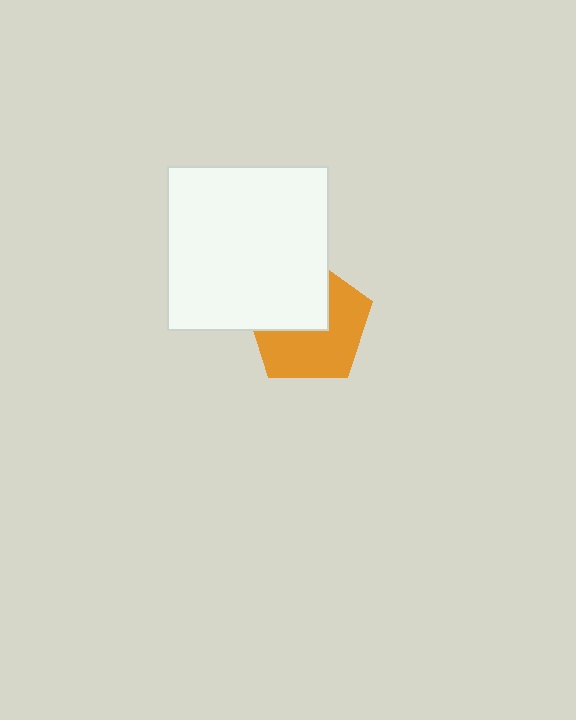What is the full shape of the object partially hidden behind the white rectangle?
The partially hidden object is an orange pentagon.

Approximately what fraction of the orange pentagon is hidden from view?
Roughly 43% of the orange pentagon is hidden behind the white rectangle.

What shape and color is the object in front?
The object in front is a white rectangle.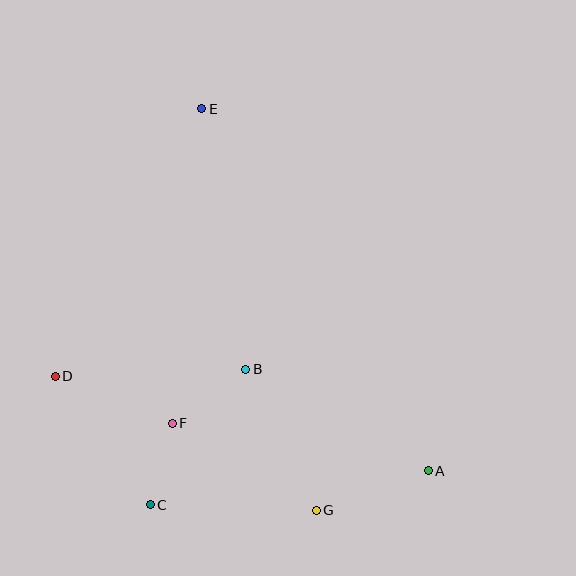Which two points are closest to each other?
Points C and F are closest to each other.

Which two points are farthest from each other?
Points A and E are farthest from each other.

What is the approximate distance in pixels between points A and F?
The distance between A and F is approximately 260 pixels.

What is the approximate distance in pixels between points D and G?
The distance between D and G is approximately 293 pixels.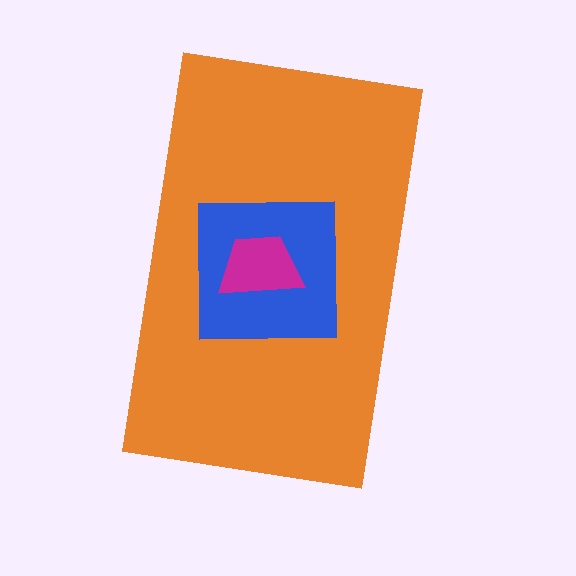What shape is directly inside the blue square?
The magenta trapezoid.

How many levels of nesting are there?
3.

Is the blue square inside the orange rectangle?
Yes.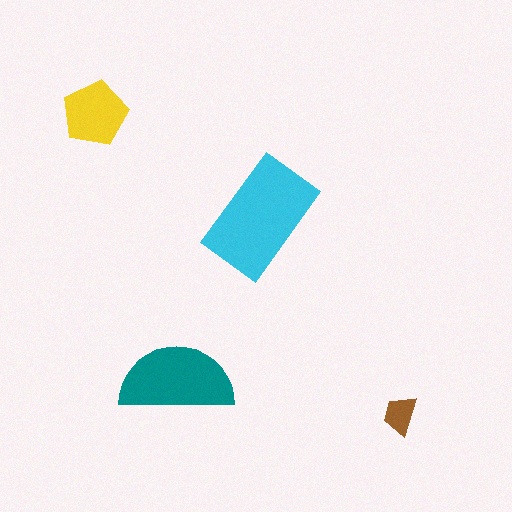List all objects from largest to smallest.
The cyan rectangle, the teal semicircle, the yellow pentagon, the brown trapezoid.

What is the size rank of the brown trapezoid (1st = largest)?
4th.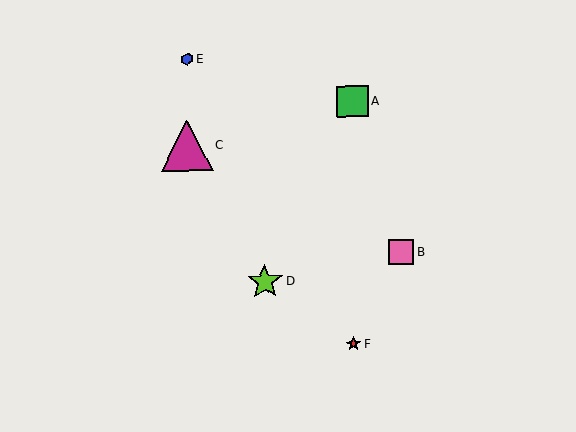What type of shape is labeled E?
Shape E is a blue hexagon.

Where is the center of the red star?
The center of the red star is at (354, 344).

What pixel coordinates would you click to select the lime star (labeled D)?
Click at (265, 282) to select the lime star D.